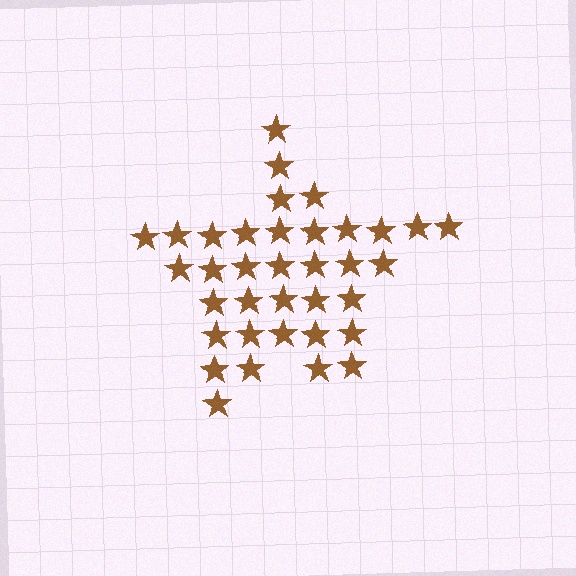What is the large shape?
The large shape is a star.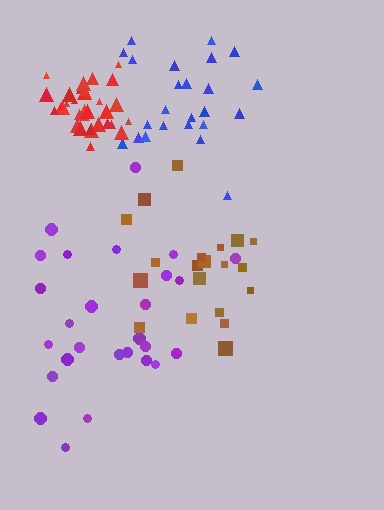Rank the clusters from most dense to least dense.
red, brown, blue, purple.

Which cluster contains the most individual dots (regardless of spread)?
Red (34).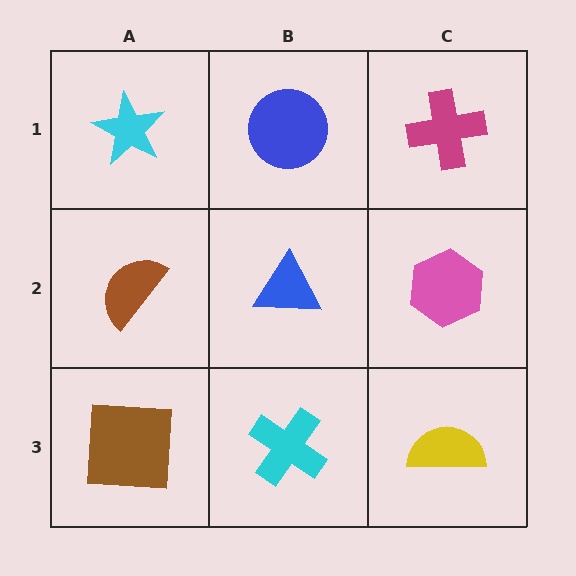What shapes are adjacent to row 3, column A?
A brown semicircle (row 2, column A), a cyan cross (row 3, column B).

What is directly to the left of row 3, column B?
A brown square.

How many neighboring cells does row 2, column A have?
3.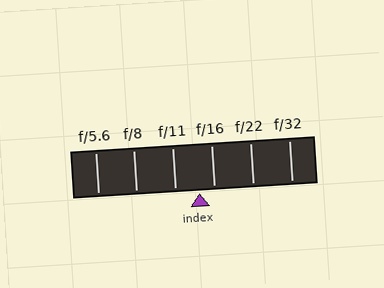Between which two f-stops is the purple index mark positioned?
The index mark is between f/11 and f/16.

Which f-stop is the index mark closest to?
The index mark is closest to f/16.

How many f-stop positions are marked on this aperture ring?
There are 6 f-stop positions marked.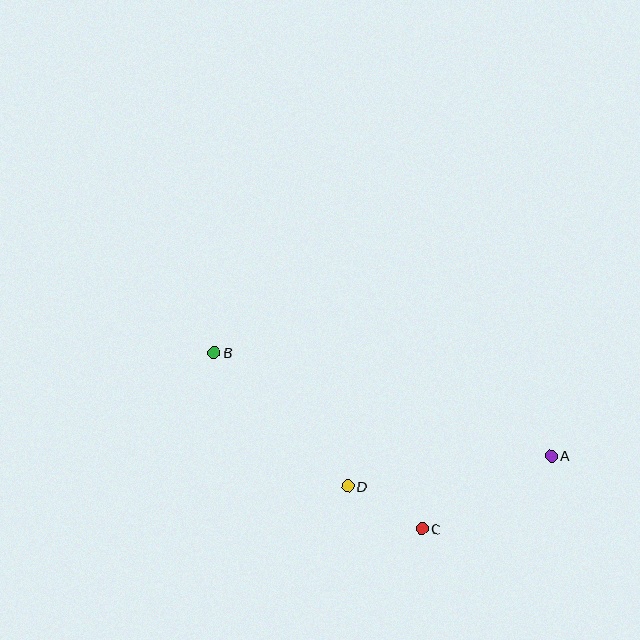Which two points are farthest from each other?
Points A and B are farthest from each other.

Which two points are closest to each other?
Points C and D are closest to each other.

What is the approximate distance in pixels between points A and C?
The distance between A and C is approximately 149 pixels.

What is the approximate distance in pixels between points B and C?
The distance between B and C is approximately 272 pixels.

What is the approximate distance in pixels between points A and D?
The distance between A and D is approximately 206 pixels.